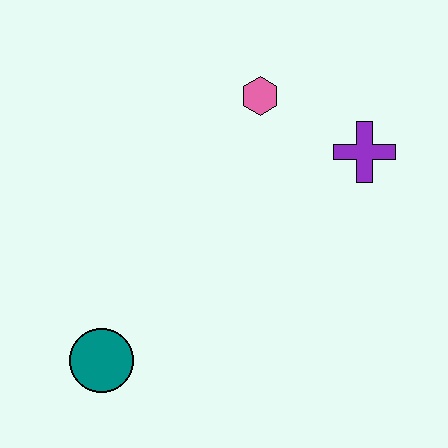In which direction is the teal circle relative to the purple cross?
The teal circle is to the left of the purple cross.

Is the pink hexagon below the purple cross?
No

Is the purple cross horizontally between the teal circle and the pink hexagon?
No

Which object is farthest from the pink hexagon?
The teal circle is farthest from the pink hexagon.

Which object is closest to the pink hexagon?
The purple cross is closest to the pink hexagon.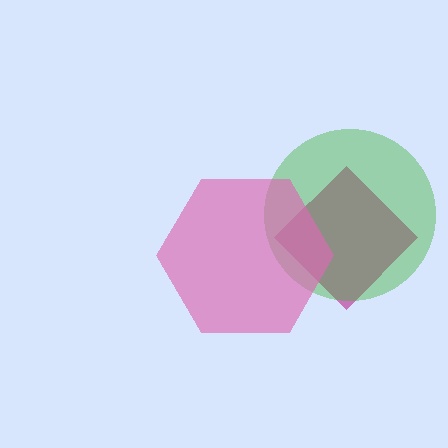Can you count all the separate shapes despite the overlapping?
Yes, there are 3 separate shapes.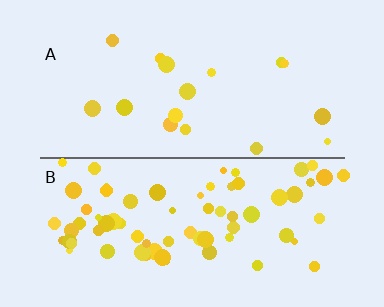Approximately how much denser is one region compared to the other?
Approximately 4.3× — region B over region A.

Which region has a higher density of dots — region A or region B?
B (the bottom).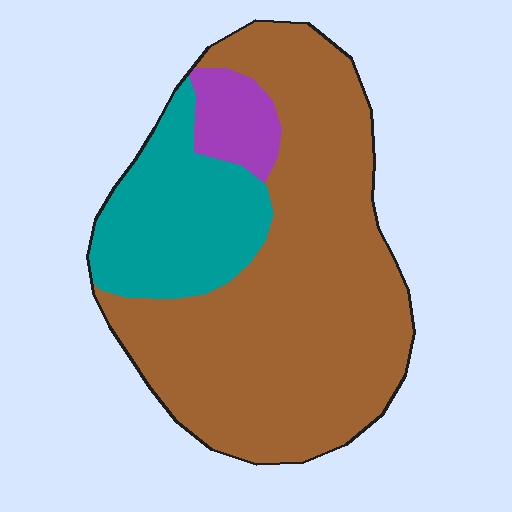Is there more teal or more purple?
Teal.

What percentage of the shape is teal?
Teal takes up less than a quarter of the shape.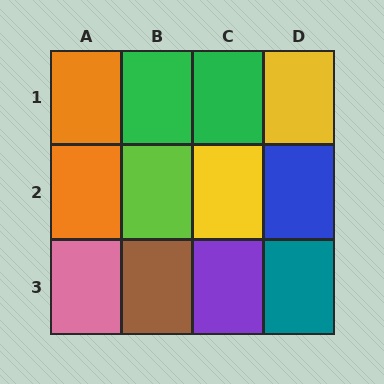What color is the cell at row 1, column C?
Green.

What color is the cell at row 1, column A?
Orange.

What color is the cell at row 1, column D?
Yellow.